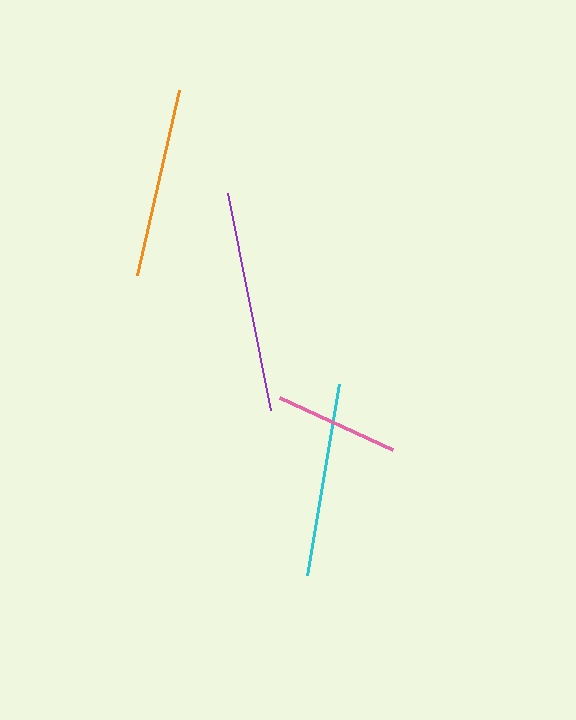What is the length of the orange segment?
The orange segment is approximately 190 pixels long.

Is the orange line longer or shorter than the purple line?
The purple line is longer than the orange line.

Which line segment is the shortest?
The pink line is the shortest at approximately 125 pixels.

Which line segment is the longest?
The purple line is the longest at approximately 221 pixels.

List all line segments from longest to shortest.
From longest to shortest: purple, cyan, orange, pink.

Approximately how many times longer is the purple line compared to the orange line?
The purple line is approximately 1.2 times the length of the orange line.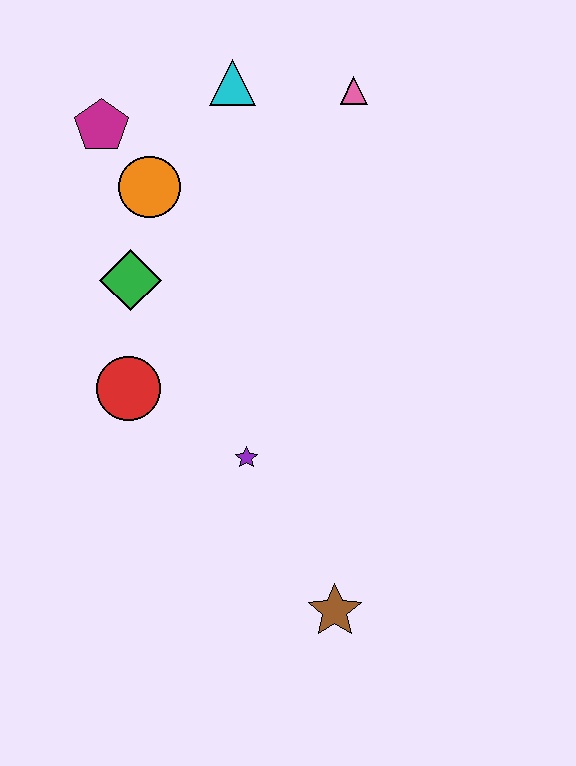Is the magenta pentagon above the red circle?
Yes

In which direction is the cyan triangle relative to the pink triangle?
The cyan triangle is to the left of the pink triangle.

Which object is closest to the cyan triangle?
The pink triangle is closest to the cyan triangle.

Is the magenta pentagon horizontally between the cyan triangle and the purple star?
No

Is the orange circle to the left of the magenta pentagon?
No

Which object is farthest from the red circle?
The pink triangle is farthest from the red circle.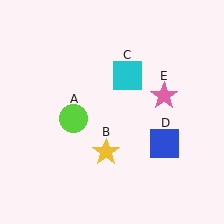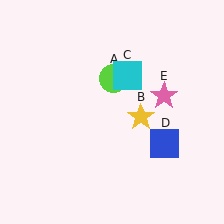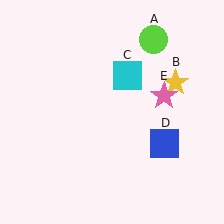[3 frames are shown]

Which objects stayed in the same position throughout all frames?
Cyan square (object C) and blue square (object D) and pink star (object E) remained stationary.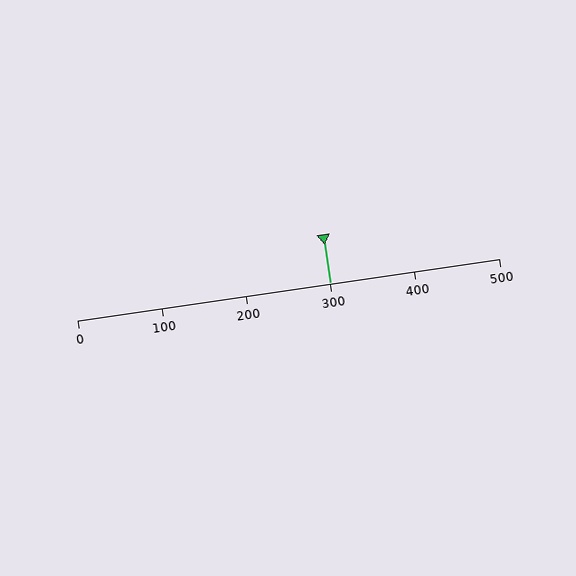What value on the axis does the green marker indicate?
The marker indicates approximately 300.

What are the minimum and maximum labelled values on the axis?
The axis runs from 0 to 500.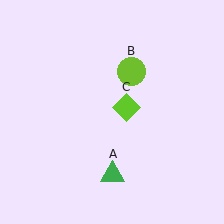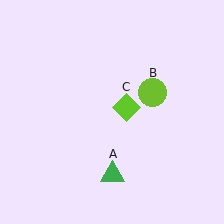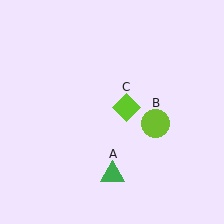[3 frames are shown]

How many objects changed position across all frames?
1 object changed position: lime circle (object B).